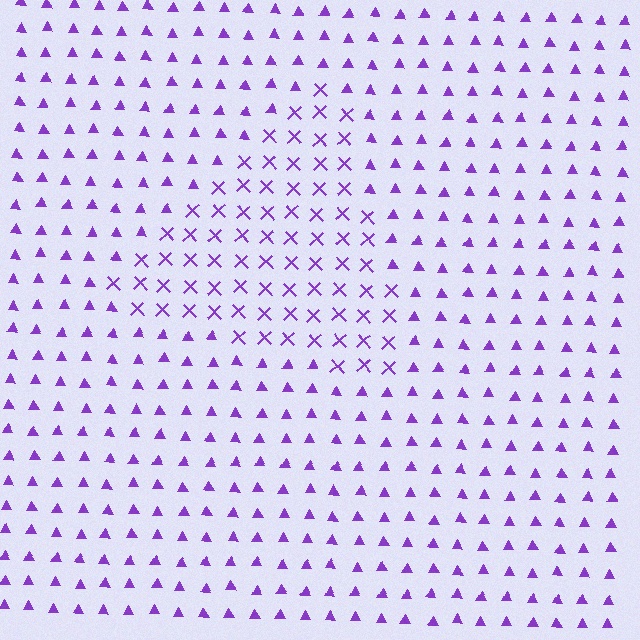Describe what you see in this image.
The image is filled with small purple elements arranged in a uniform grid. A triangle-shaped region contains X marks, while the surrounding area contains triangles. The boundary is defined purely by the change in element shape.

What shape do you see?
I see a triangle.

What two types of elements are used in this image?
The image uses X marks inside the triangle region and triangles outside it.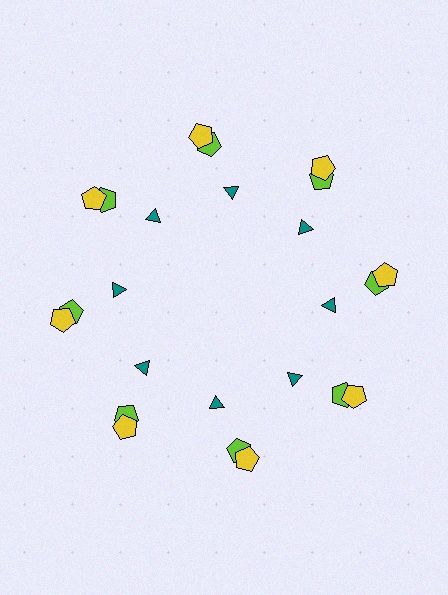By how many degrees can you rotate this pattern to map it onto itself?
The pattern maps onto itself every 45 degrees of rotation.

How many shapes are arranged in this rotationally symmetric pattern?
There are 24 shapes, arranged in 8 groups of 3.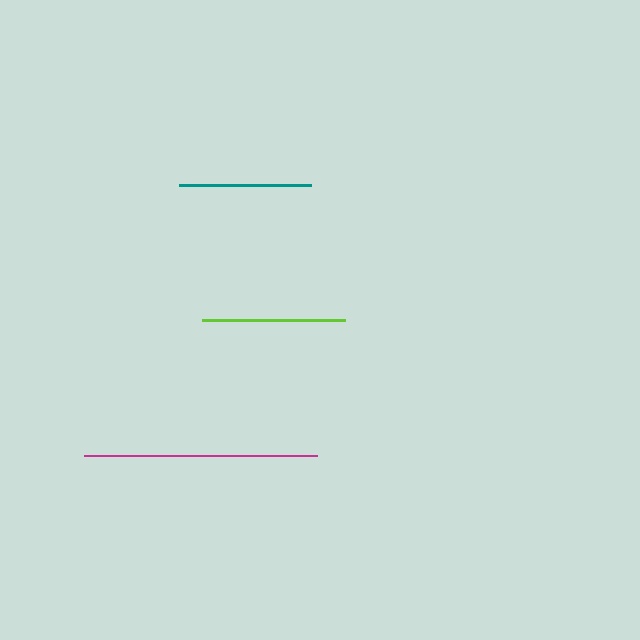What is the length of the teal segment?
The teal segment is approximately 132 pixels long.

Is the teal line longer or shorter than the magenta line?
The magenta line is longer than the teal line.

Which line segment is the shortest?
The teal line is the shortest at approximately 132 pixels.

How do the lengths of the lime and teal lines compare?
The lime and teal lines are approximately the same length.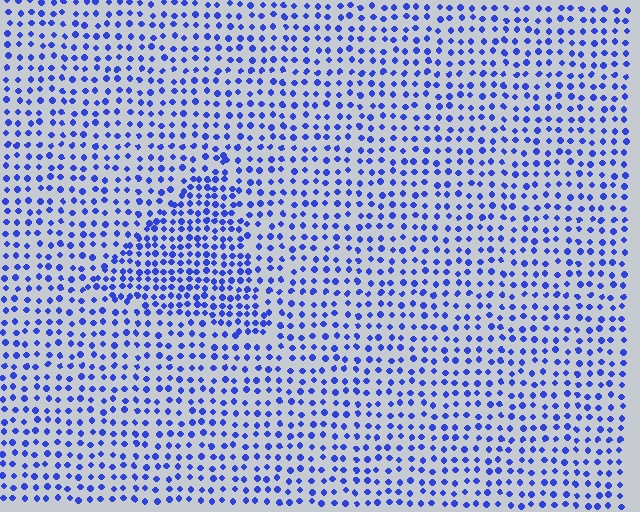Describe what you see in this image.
The image contains small blue elements arranged at two different densities. A triangle-shaped region is visible where the elements are more densely packed than the surrounding area.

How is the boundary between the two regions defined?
The boundary is defined by a change in element density (approximately 1.7x ratio). All elements are the same color, size, and shape.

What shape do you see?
I see a triangle.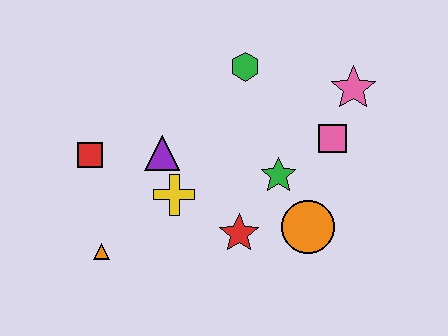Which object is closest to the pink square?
The pink star is closest to the pink square.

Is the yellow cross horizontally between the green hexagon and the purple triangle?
Yes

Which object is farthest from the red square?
The pink star is farthest from the red square.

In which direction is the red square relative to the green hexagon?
The red square is to the left of the green hexagon.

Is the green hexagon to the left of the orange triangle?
No